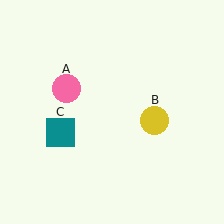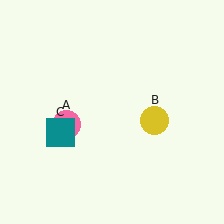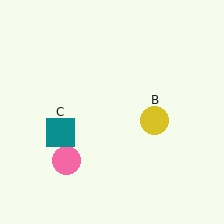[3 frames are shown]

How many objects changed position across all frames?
1 object changed position: pink circle (object A).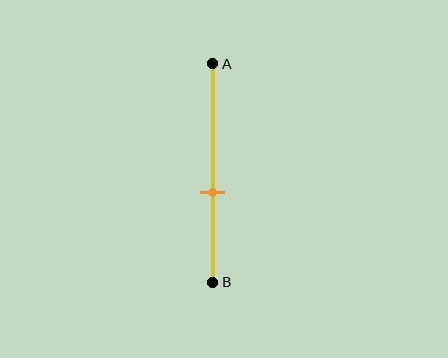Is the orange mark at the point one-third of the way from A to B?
No, the mark is at about 60% from A, not at the 33% one-third point.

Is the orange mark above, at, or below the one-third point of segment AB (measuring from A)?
The orange mark is below the one-third point of segment AB.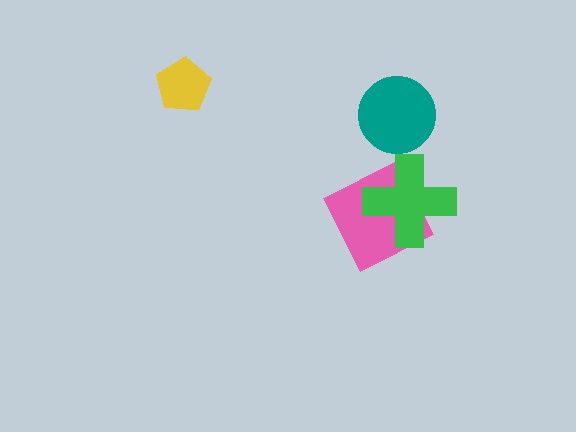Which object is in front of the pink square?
The green cross is in front of the pink square.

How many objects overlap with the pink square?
1 object overlaps with the pink square.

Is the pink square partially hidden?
Yes, it is partially covered by another shape.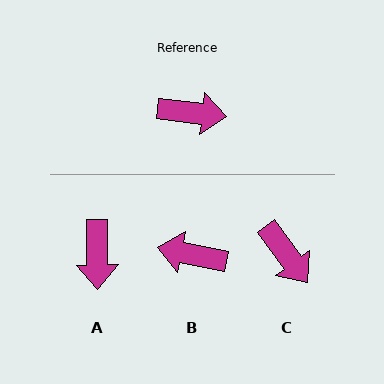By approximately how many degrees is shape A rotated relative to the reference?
Approximately 83 degrees clockwise.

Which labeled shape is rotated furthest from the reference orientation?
B, about 175 degrees away.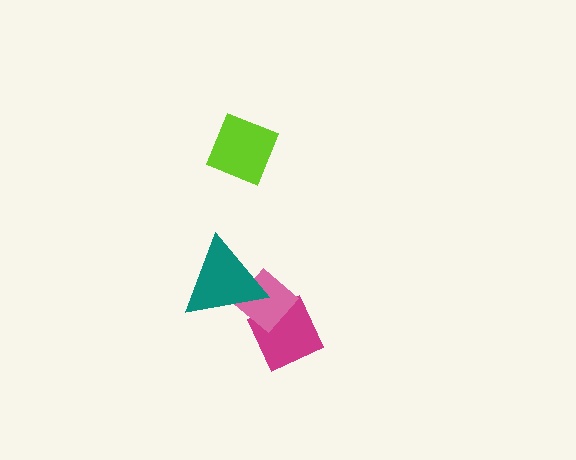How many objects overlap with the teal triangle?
1 object overlaps with the teal triangle.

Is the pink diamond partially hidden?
Yes, it is partially covered by another shape.